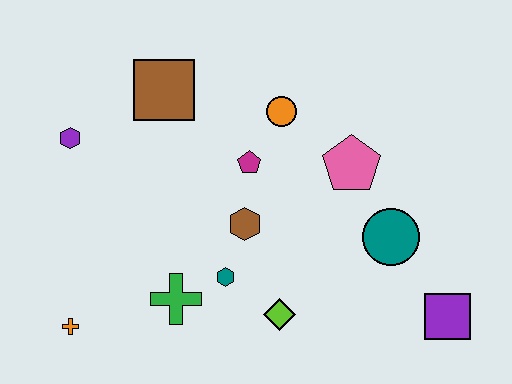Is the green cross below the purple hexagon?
Yes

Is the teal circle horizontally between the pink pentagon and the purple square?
Yes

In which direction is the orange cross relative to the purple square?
The orange cross is to the left of the purple square.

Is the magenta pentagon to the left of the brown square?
No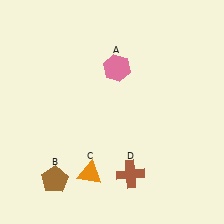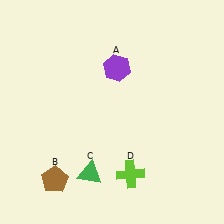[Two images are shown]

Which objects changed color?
A changed from pink to purple. C changed from orange to green. D changed from brown to lime.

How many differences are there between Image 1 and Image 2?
There are 3 differences between the two images.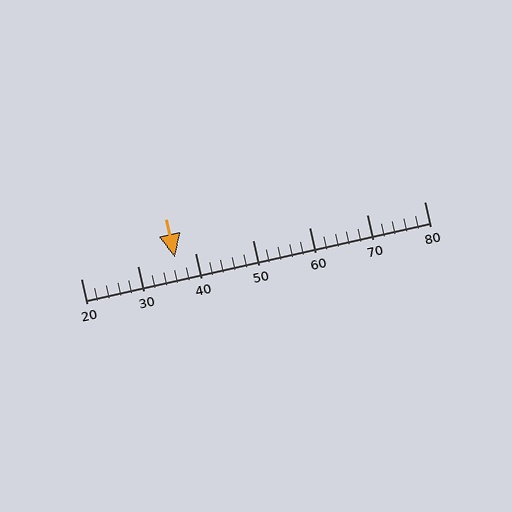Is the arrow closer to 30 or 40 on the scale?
The arrow is closer to 40.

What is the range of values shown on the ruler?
The ruler shows values from 20 to 80.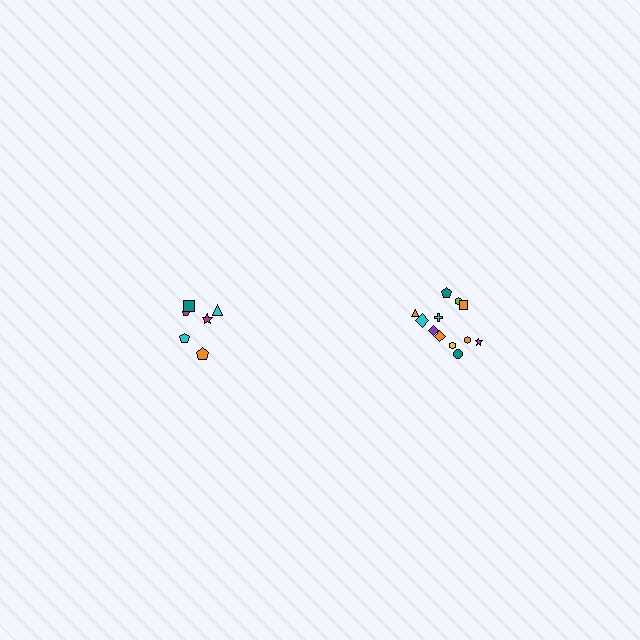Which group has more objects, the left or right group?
The right group.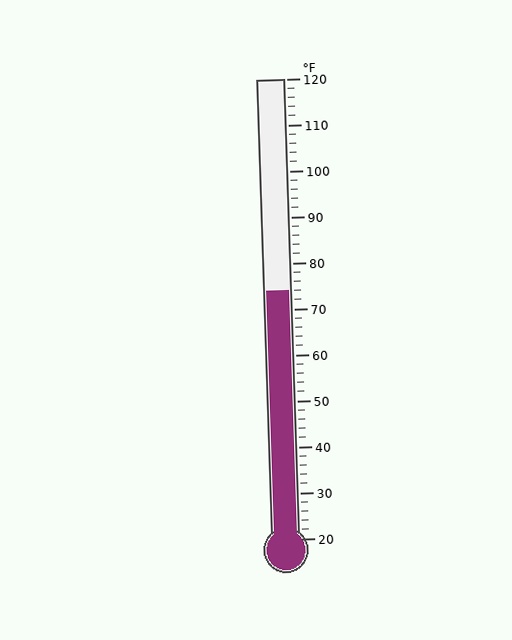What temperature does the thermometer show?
The thermometer shows approximately 74°F.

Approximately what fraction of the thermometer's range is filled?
The thermometer is filled to approximately 55% of its range.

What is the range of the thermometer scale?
The thermometer scale ranges from 20°F to 120°F.